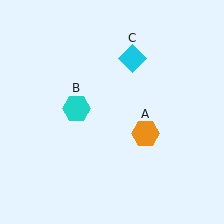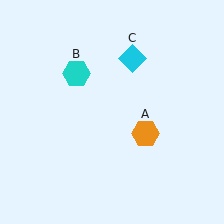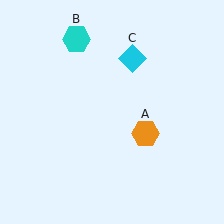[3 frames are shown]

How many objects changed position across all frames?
1 object changed position: cyan hexagon (object B).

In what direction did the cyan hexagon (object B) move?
The cyan hexagon (object B) moved up.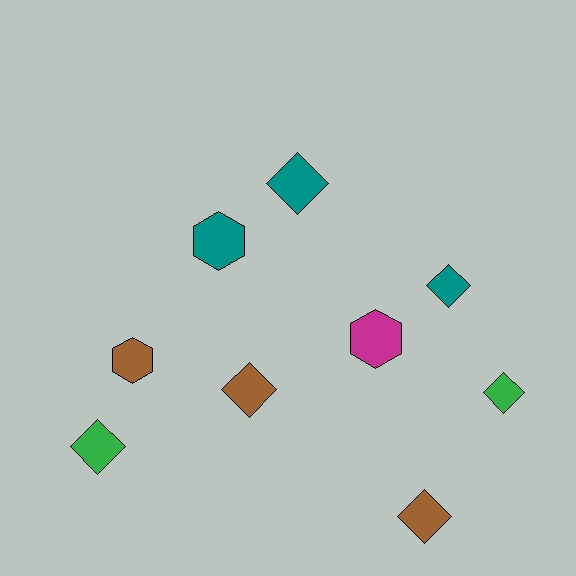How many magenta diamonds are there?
There are no magenta diamonds.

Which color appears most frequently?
Teal, with 3 objects.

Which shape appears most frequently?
Diamond, with 6 objects.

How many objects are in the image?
There are 9 objects.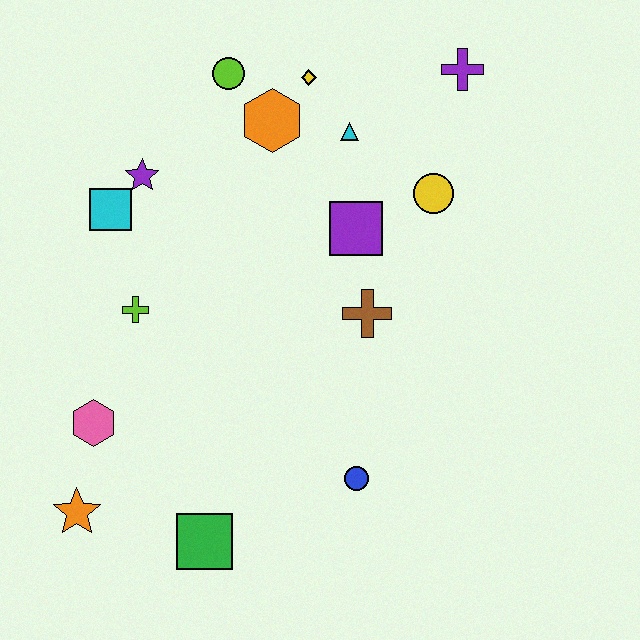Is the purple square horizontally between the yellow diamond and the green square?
No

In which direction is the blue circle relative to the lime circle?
The blue circle is below the lime circle.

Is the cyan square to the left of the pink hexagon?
No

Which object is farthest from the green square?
The purple cross is farthest from the green square.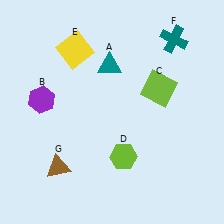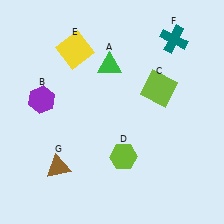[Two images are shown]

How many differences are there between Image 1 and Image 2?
There is 1 difference between the two images.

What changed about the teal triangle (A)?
In Image 1, A is teal. In Image 2, it changed to green.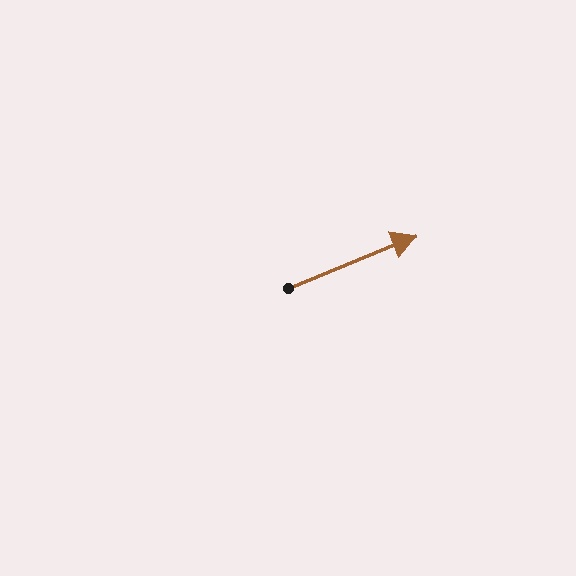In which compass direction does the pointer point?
East.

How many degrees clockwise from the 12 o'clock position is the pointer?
Approximately 68 degrees.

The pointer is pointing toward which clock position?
Roughly 2 o'clock.